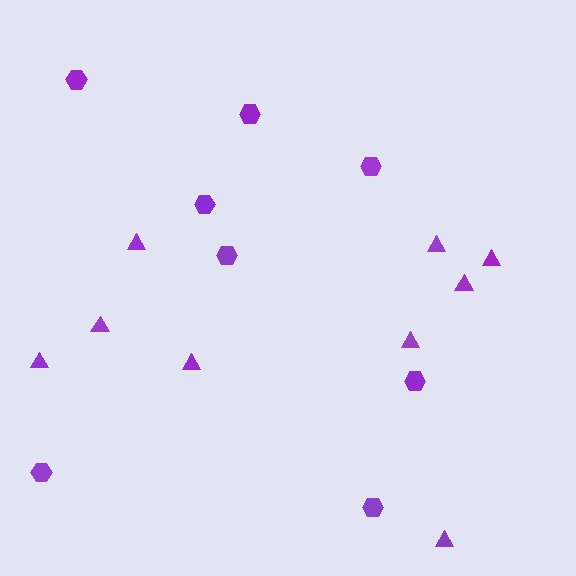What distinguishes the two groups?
There are 2 groups: one group of triangles (9) and one group of hexagons (8).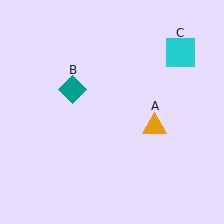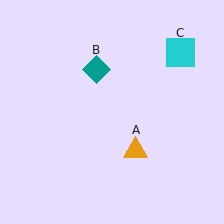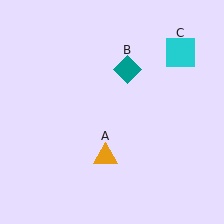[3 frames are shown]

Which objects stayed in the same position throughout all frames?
Cyan square (object C) remained stationary.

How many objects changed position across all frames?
2 objects changed position: orange triangle (object A), teal diamond (object B).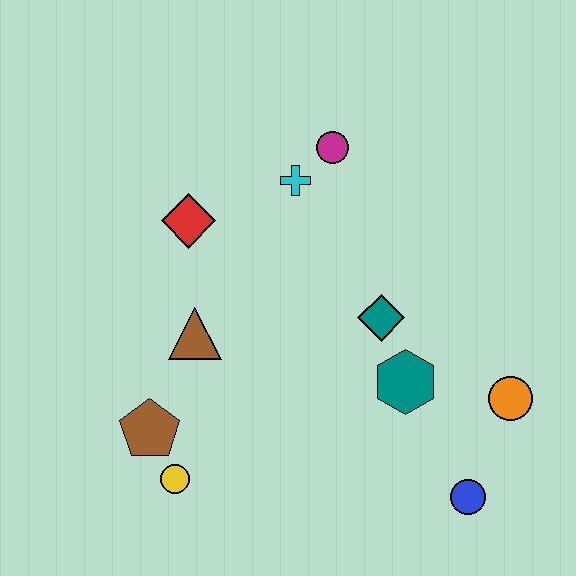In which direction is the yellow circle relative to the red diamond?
The yellow circle is below the red diamond.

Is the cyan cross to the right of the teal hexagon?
No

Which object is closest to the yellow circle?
The brown pentagon is closest to the yellow circle.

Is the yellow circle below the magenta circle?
Yes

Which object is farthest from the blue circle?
The red diamond is farthest from the blue circle.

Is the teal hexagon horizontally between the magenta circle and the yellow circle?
No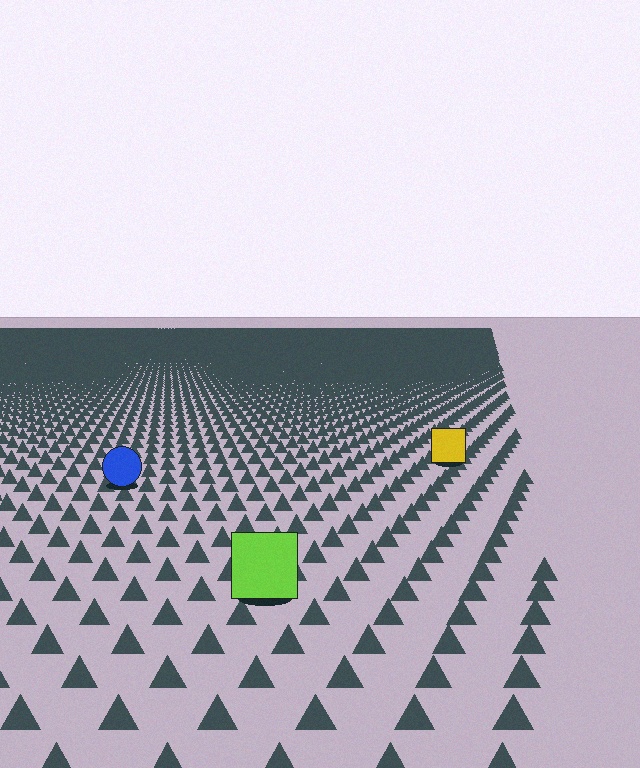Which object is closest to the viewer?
The lime square is closest. The texture marks near it are larger and more spread out.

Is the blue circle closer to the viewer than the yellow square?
Yes. The blue circle is closer — you can tell from the texture gradient: the ground texture is coarser near it.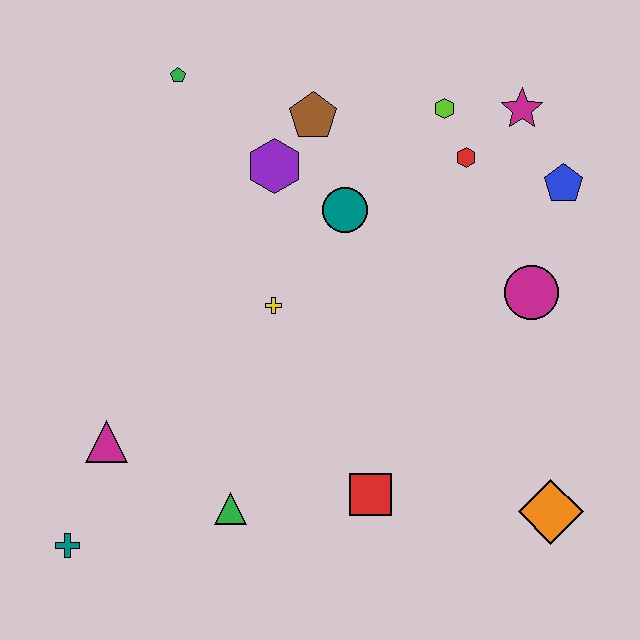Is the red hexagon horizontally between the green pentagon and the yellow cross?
No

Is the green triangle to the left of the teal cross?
No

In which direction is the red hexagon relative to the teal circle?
The red hexagon is to the right of the teal circle.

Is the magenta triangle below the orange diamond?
No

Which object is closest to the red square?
The green triangle is closest to the red square.